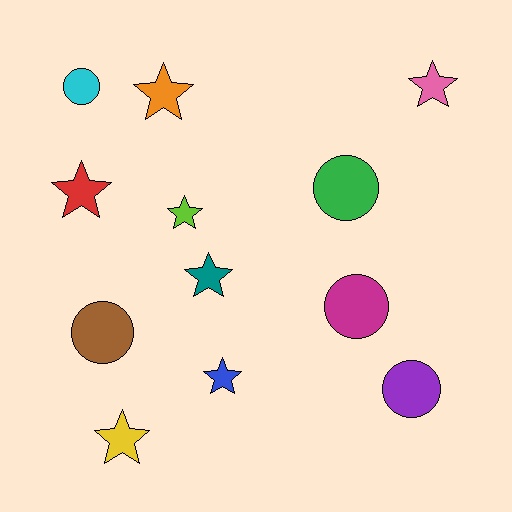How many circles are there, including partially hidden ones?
There are 5 circles.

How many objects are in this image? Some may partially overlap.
There are 12 objects.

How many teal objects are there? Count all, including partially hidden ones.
There is 1 teal object.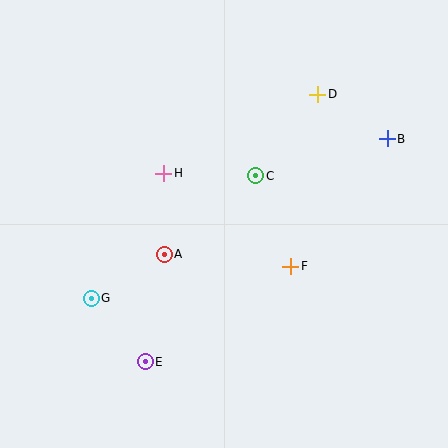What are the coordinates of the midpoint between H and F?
The midpoint between H and F is at (227, 220).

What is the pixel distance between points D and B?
The distance between D and B is 83 pixels.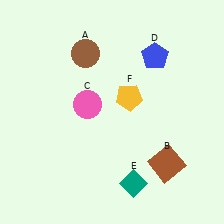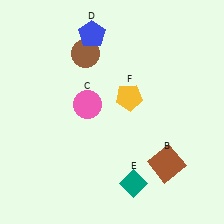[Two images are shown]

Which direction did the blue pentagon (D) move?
The blue pentagon (D) moved left.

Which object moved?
The blue pentagon (D) moved left.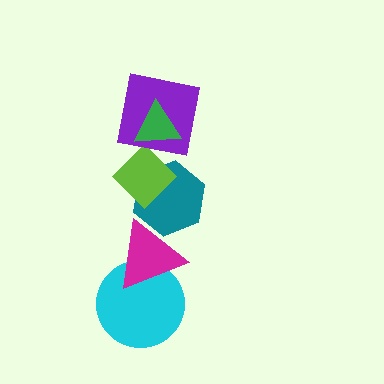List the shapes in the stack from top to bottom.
From top to bottom: the green triangle, the purple square, the lime diamond, the teal hexagon, the magenta triangle, the cyan circle.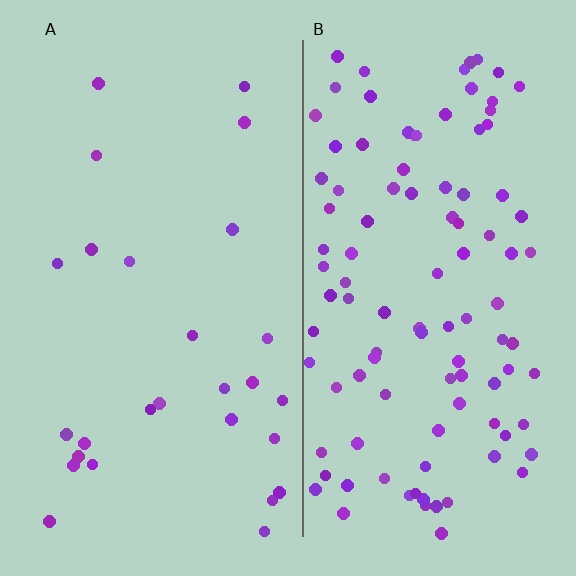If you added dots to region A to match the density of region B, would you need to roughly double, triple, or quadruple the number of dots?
Approximately quadruple.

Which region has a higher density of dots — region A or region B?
B (the right).